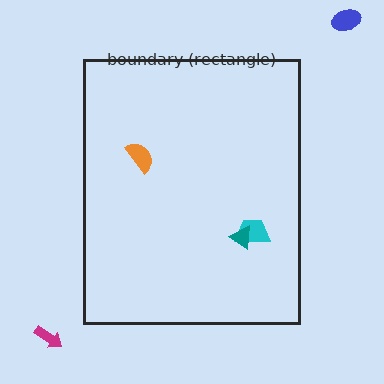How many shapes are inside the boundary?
3 inside, 2 outside.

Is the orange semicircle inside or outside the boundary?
Inside.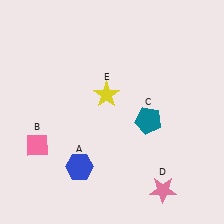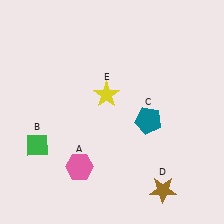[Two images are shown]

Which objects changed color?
A changed from blue to pink. B changed from pink to green. D changed from pink to brown.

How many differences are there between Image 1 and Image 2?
There are 3 differences between the two images.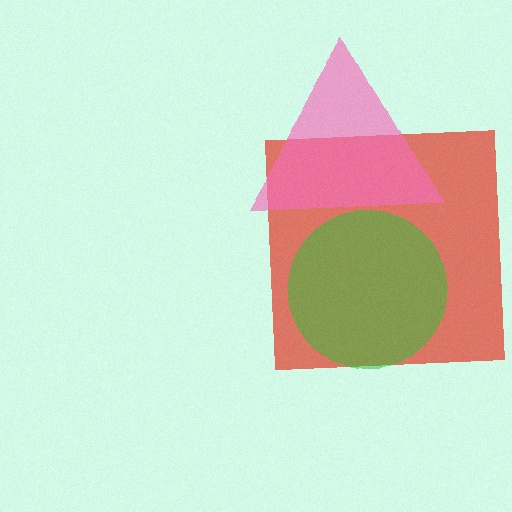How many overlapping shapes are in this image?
There are 3 overlapping shapes in the image.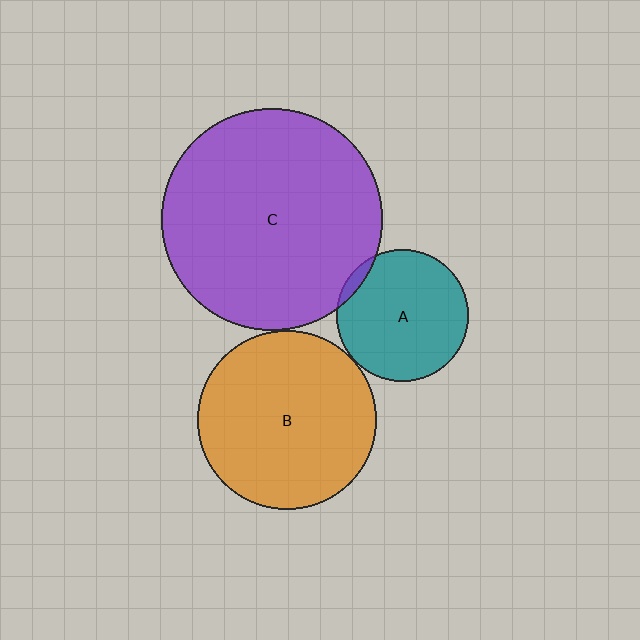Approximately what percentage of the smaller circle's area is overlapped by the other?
Approximately 5%.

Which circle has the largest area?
Circle C (purple).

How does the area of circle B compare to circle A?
Approximately 1.8 times.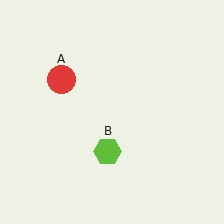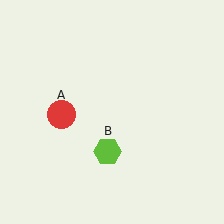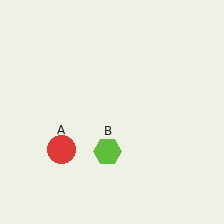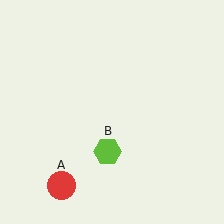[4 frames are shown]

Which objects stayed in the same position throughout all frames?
Lime hexagon (object B) remained stationary.